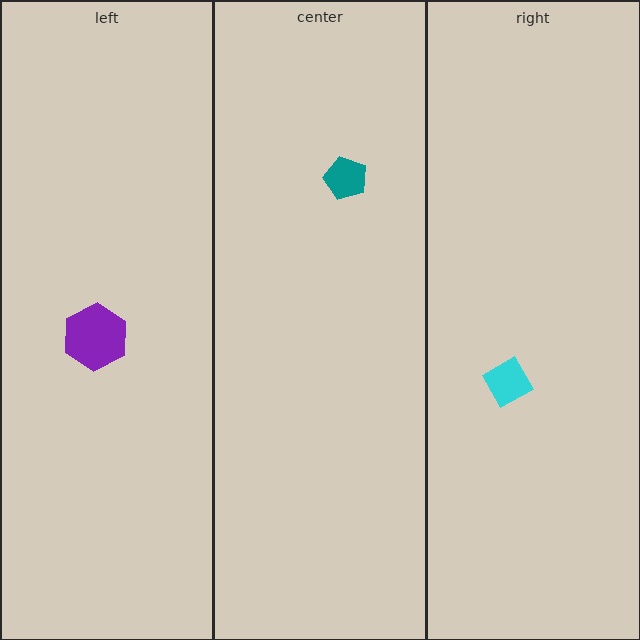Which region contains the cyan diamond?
The right region.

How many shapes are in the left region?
1.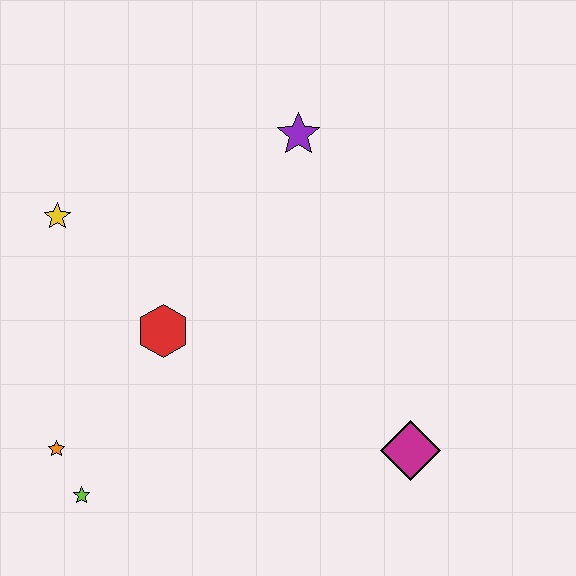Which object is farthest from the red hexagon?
The magenta diamond is farthest from the red hexagon.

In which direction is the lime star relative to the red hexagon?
The lime star is below the red hexagon.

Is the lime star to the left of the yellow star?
No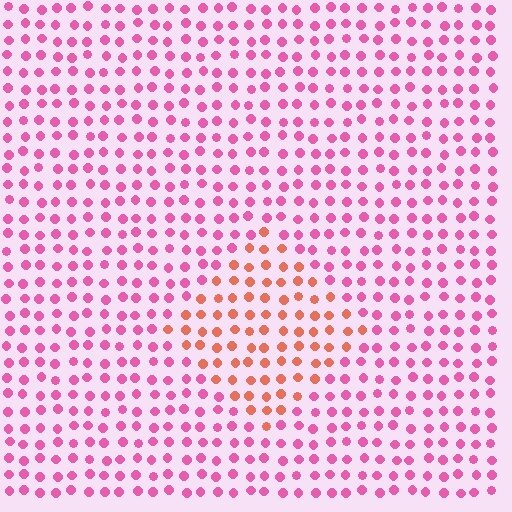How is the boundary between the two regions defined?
The boundary is defined purely by a slight shift in hue (about 43 degrees). Spacing, size, and orientation are identical on both sides.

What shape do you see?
I see a diamond.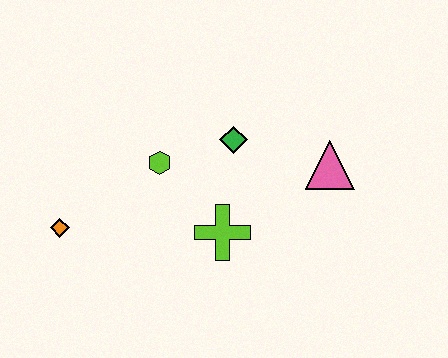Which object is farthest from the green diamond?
The orange diamond is farthest from the green diamond.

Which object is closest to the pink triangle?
The green diamond is closest to the pink triangle.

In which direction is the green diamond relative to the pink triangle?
The green diamond is to the left of the pink triangle.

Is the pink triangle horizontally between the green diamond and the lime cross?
No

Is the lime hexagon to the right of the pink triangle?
No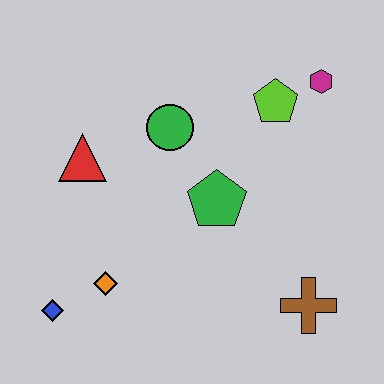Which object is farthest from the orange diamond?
The magenta hexagon is farthest from the orange diamond.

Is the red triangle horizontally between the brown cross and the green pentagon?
No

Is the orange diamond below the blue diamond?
No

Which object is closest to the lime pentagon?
The magenta hexagon is closest to the lime pentagon.